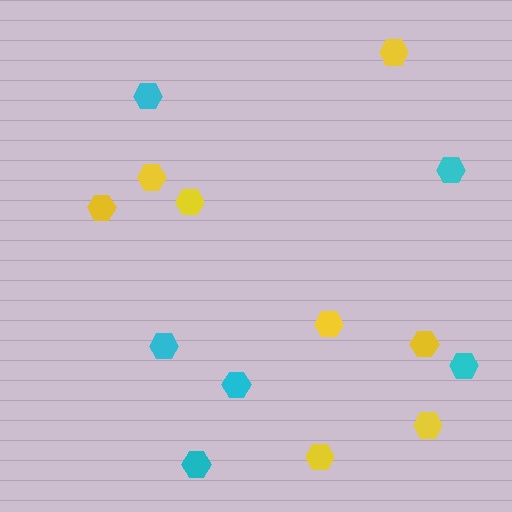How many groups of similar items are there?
There are 2 groups: one group of yellow hexagons (8) and one group of cyan hexagons (6).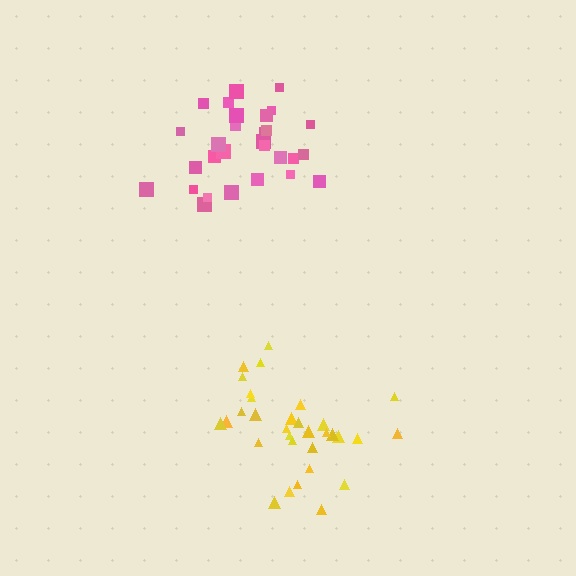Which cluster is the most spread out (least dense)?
Pink.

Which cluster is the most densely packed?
Yellow.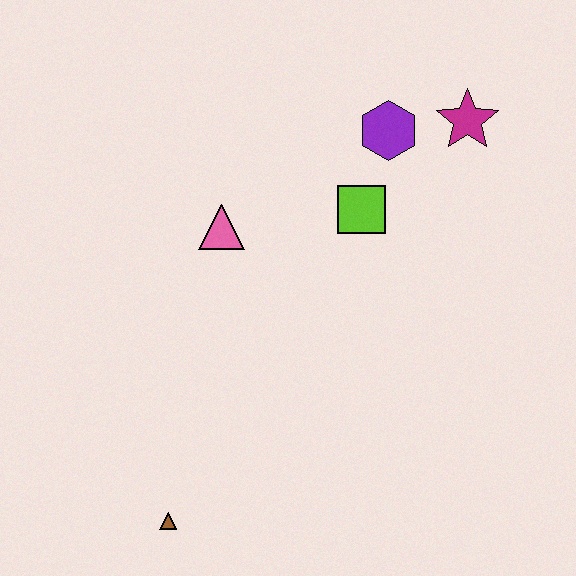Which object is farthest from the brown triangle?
The magenta star is farthest from the brown triangle.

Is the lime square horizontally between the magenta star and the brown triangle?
Yes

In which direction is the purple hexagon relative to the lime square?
The purple hexagon is above the lime square.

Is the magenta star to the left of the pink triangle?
No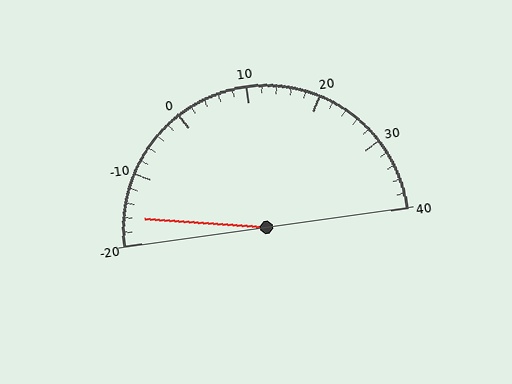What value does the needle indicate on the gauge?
The needle indicates approximately -16.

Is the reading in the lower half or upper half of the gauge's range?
The reading is in the lower half of the range (-20 to 40).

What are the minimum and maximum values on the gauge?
The gauge ranges from -20 to 40.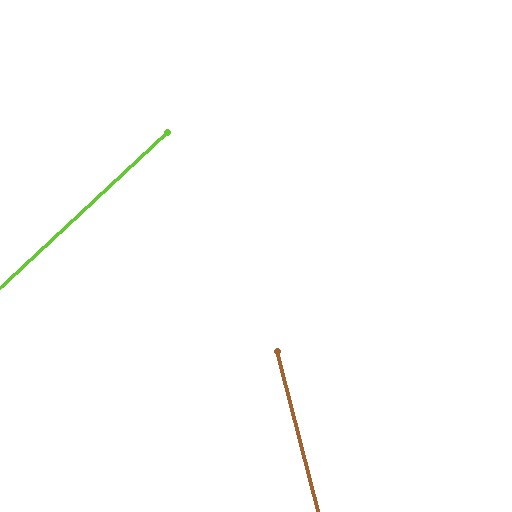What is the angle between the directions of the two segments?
Approximately 61 degrees.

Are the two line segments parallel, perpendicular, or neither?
Neither parallel nor perpendicular — they differ by about 61°.